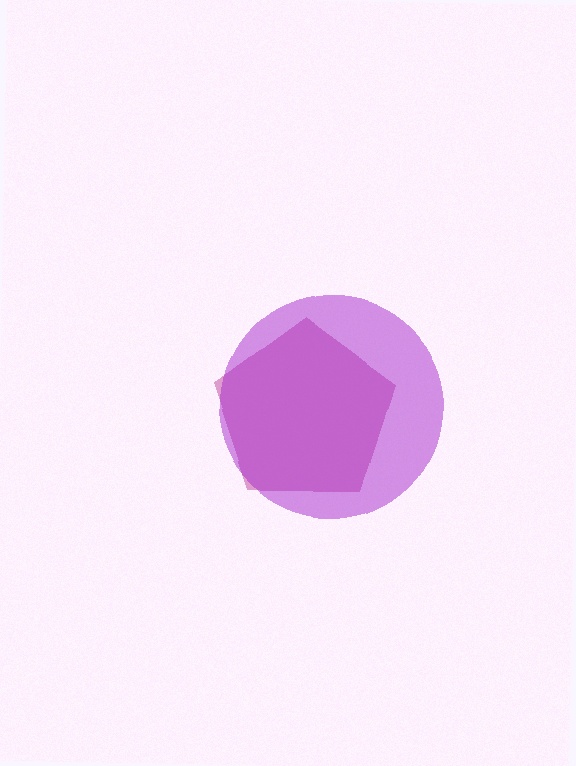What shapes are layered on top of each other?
The layered shapes are: a magenta pentagon, a purple circle.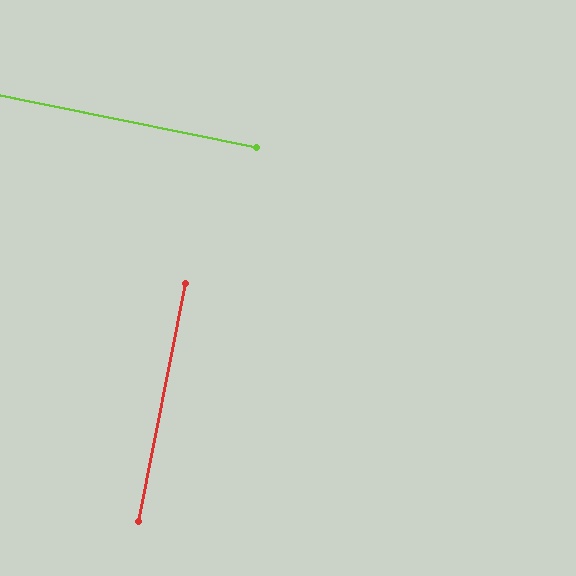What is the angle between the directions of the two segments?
Approximately 90 degrees.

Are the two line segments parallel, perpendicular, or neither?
Perpendicular — they meet at approximately 90°.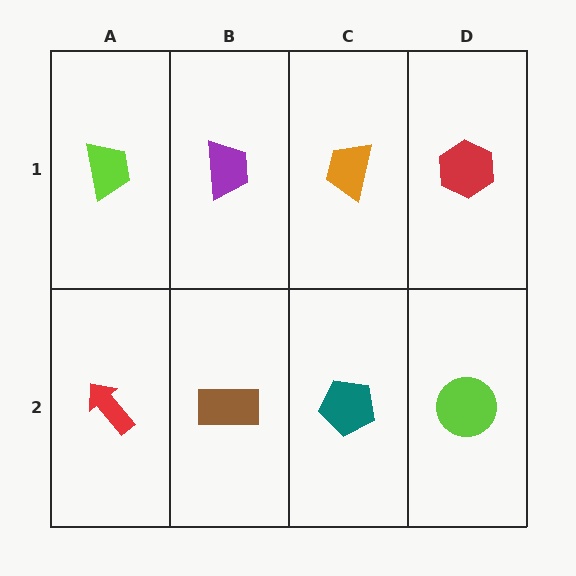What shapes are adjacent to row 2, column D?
A red hexagon (row 1, column D), a teal pentagon (row 2, column C).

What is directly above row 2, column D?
A red hexagon.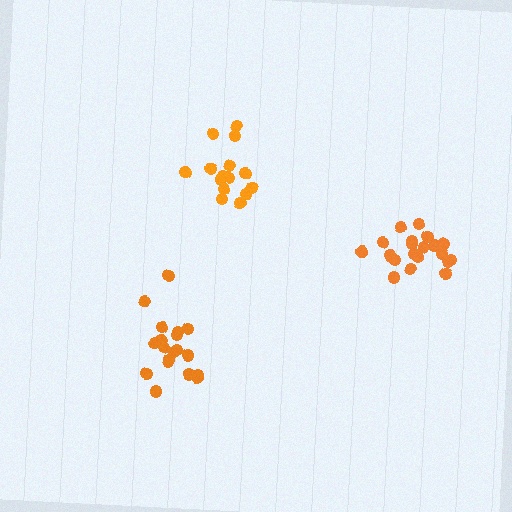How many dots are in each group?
Group 1: 15 dots, Group 2: 21 dots, Group 3: 19 dots (55 total).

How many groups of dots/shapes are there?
There are 3 groups.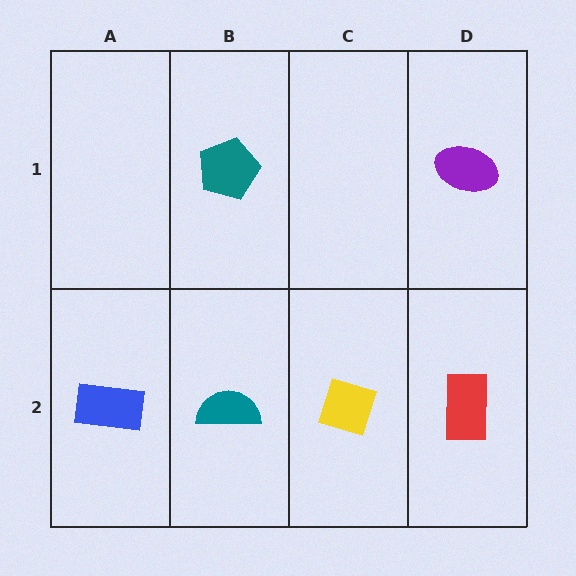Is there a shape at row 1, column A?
No, that cell is empty.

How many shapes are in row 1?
2 shapes.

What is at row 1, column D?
A purple ellipse.